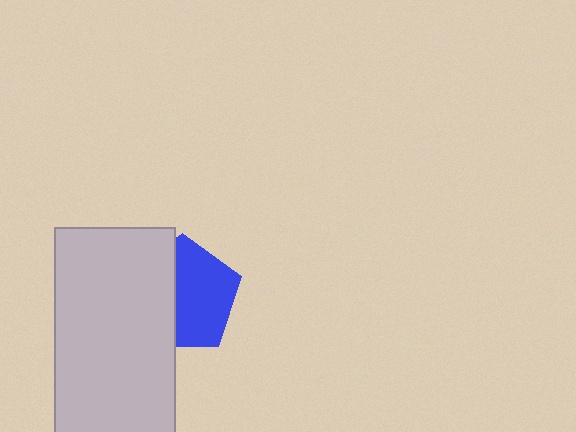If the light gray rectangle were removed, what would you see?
You would see the complete blue pentagon.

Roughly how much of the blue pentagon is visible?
About half of it is visible (roughly 58%).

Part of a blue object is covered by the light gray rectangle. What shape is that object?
It is a pentagon.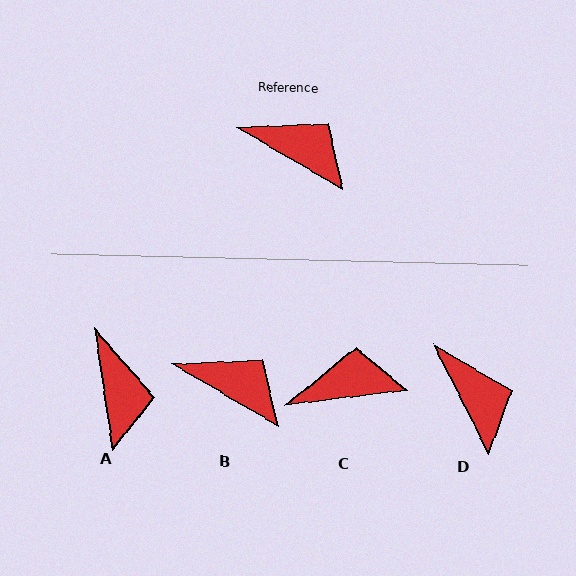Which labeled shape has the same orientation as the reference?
B.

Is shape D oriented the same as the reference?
No, it is off by about 33 degrees.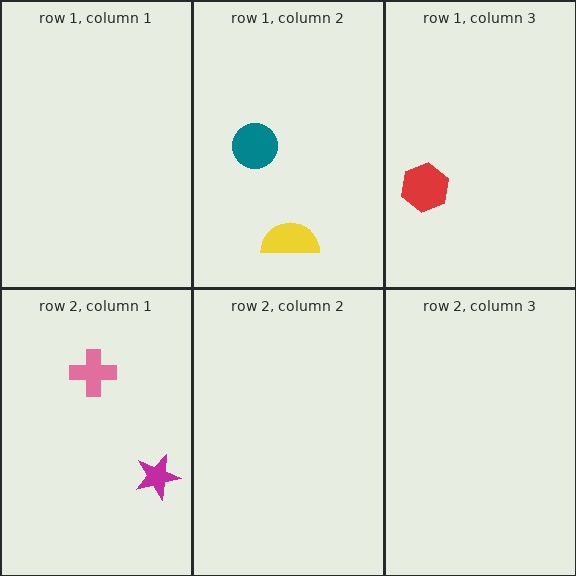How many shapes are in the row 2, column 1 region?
2.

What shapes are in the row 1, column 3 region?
The red hexagon.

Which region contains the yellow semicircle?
The row 1, column 2 region.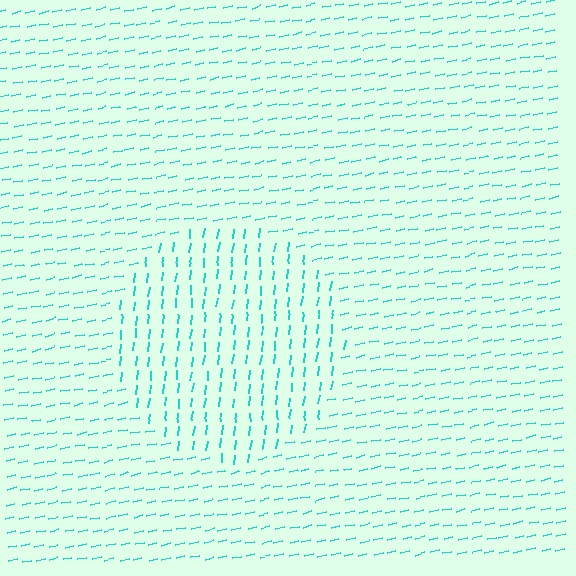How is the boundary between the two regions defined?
The boundary is defined purely by a change in line orientation (approximately 72 degrees difference). All lines are the same color and thickness.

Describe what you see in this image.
The image is filled with small cyan line segments. A circle region in the image has lines oriented differently from the surrounding lines, creating a visible texture boundary.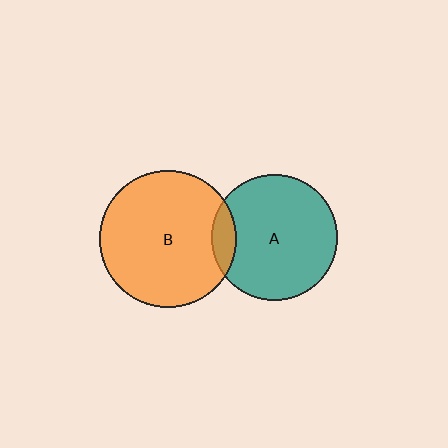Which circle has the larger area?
Circle B (orange).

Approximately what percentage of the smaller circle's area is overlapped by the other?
Approximately 10%.